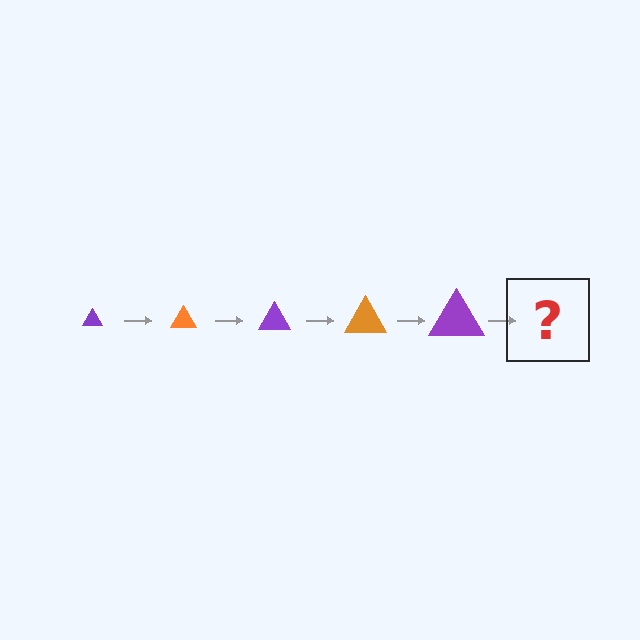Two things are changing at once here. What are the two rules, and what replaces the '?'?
The two rules are that the triangle grows larger each step and the color cycles through purple and orange. The '?' should be an orange triangle, larger than the previous one.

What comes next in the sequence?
The next element should be an orange triangle, larger than the previous one.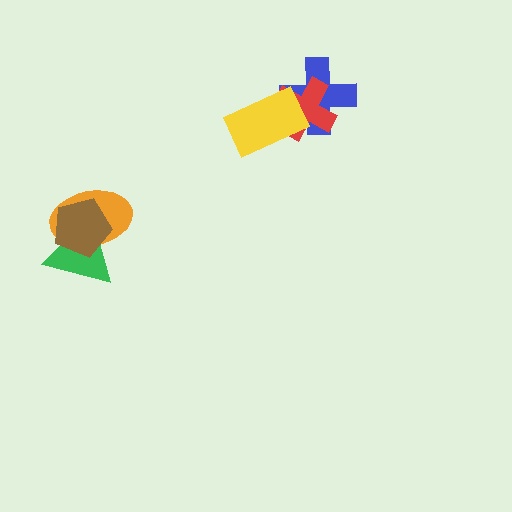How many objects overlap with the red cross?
2 objects overlap with the red cross.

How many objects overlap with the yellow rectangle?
2 objects overlap with the yellow rectangle.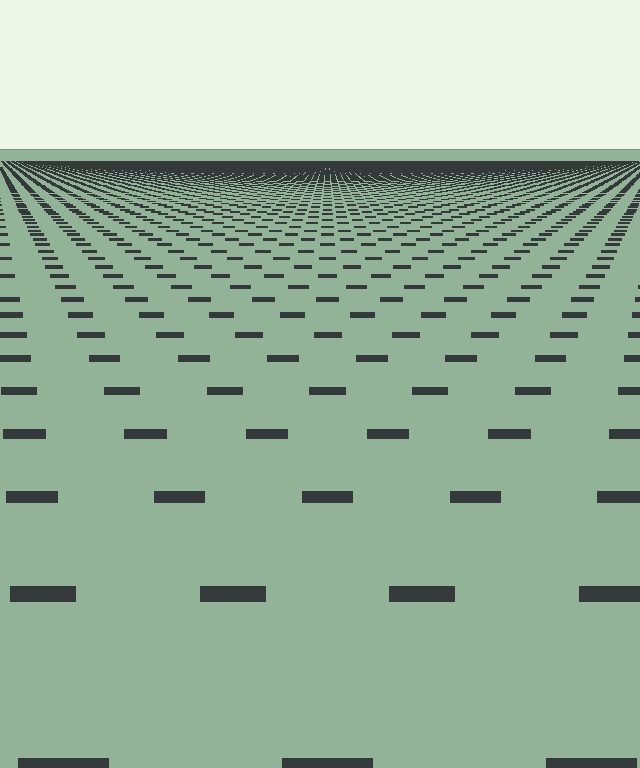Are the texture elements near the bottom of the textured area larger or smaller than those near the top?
Larger. Near the bottom, elements are closer to the viewer and appear at a bigger on-screen size.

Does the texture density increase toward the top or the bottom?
Density increases toward the top.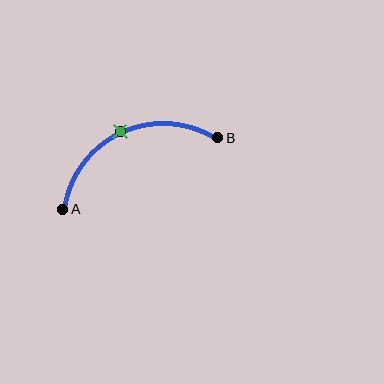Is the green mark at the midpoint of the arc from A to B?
Yes. The green mark lies on the arc at equal arc-length from both A and B — it is the arc midpoint.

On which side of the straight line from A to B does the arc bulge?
The arc bulges above the straight line connecting A and B.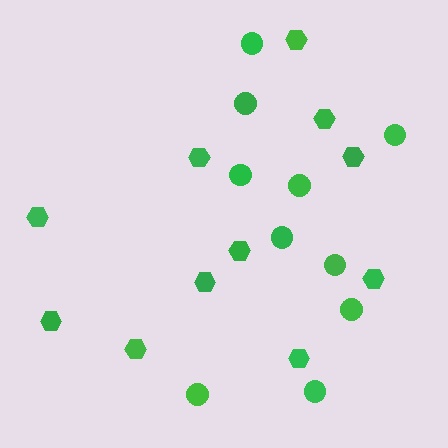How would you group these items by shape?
There are 2 groups: one group of circles (10) and one group of hexagons (11).